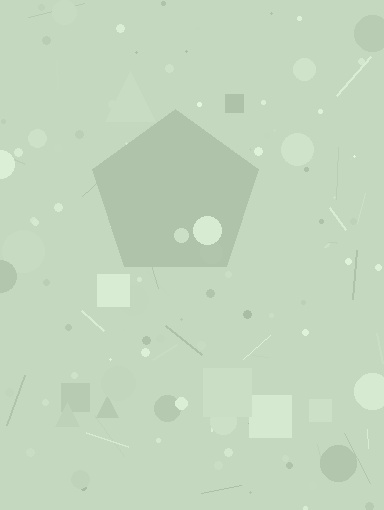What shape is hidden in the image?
A pentagon is hidden in the image.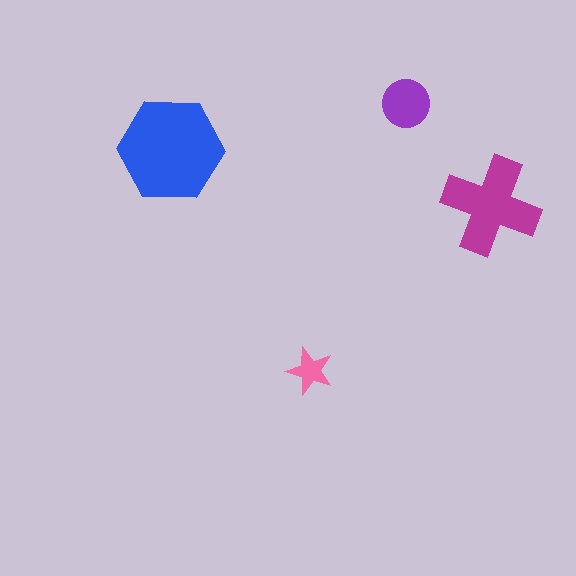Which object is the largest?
The blue hexagon.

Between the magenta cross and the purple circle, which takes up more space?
The magenta cross.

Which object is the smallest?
The pink star.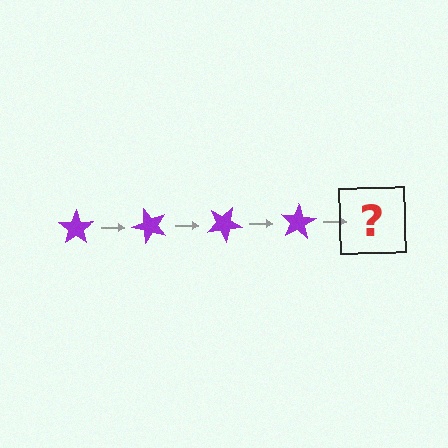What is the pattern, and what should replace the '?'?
The pattern is that the star rotates 50 degrees each step. The '?' should be a purple star rotated 200 degrees.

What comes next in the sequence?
The next element should be a purple star rotated 200 degrees.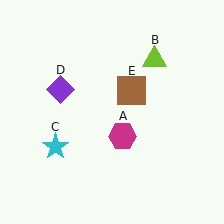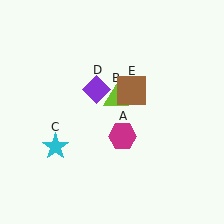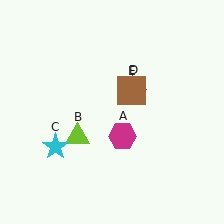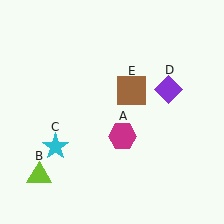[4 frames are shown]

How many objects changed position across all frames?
2 objects changed position: lime triangle (object B), purple diamond (object D).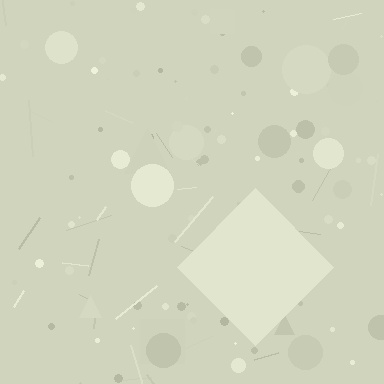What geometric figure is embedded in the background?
A diamond is embedded in the background.